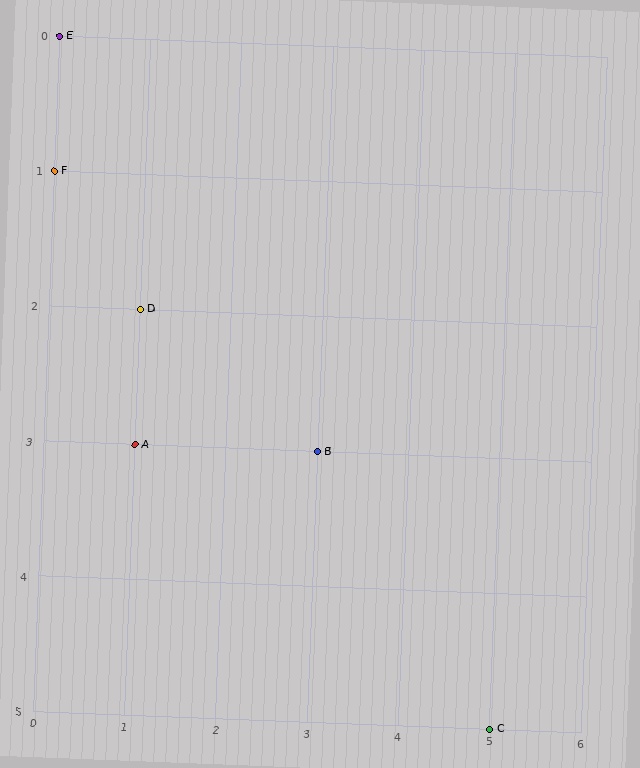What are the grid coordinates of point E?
Point E is at grid coordinates (0, 0).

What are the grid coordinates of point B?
Point B is at grid coordinates (3, 3).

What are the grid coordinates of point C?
Point C is at grid coordinates (5, 5).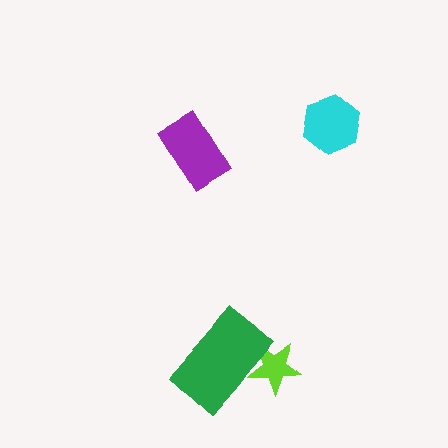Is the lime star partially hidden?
Yes, it is partially covered by another shape.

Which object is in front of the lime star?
The green rectangle is in front of the lime star.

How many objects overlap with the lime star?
1 object overlaps with the lime star.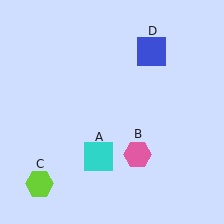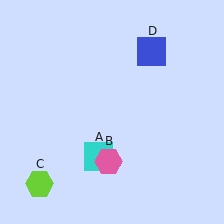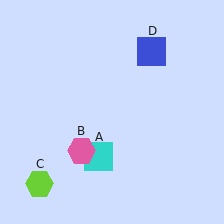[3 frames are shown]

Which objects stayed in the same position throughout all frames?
Cyan square (object A) and lime hexagon (object C) and blue square (object D) remained stationary.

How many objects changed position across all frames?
1 object changed position: pink hexagon (object B).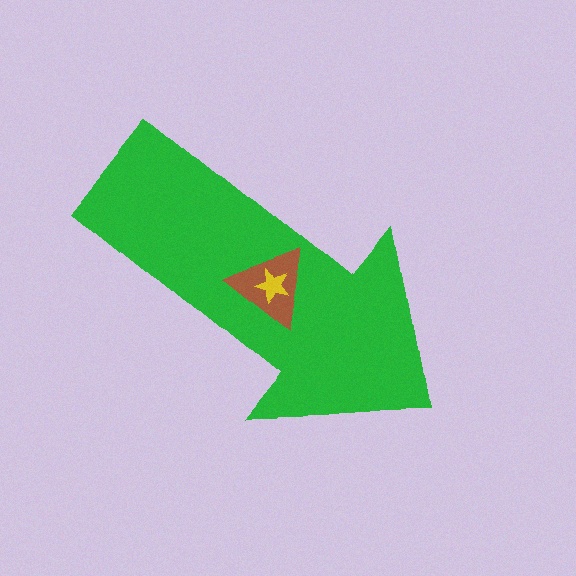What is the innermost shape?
The yellow star.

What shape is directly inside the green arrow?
The brown triangle.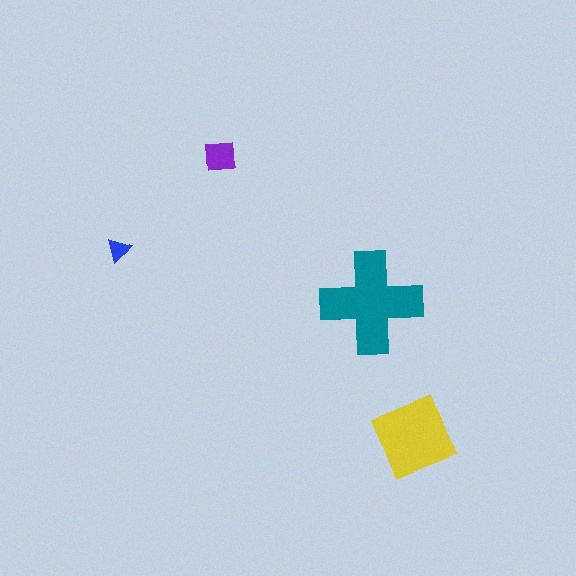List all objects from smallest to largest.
The blue triangle, the purple square, the yellow diamond, the teal cross.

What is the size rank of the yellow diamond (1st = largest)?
2nd.